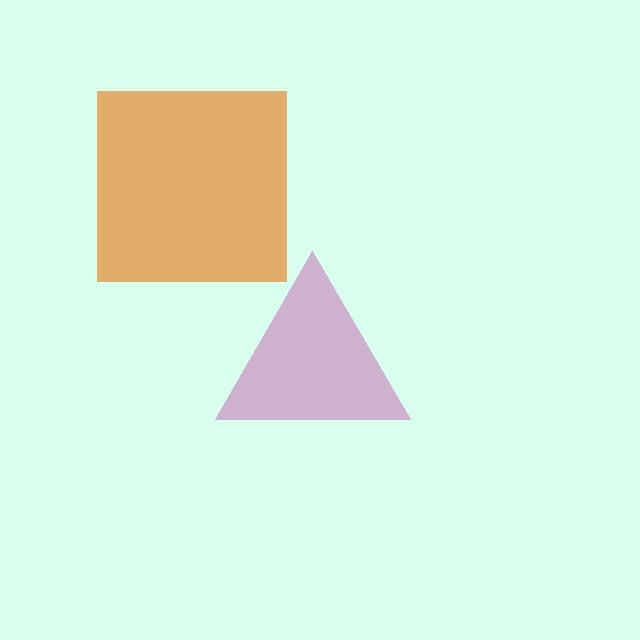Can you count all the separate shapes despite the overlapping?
Yes, there are 2 separate shapes.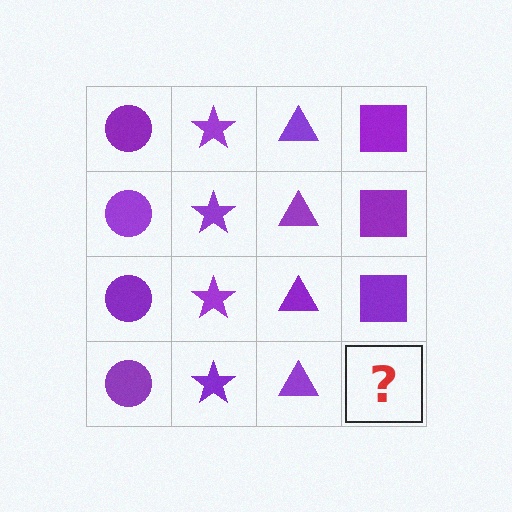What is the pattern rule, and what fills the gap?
The rule is that each column has a consistent shape. The gap should be filled with a purple square.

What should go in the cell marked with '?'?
The missing cell should contain a purple square.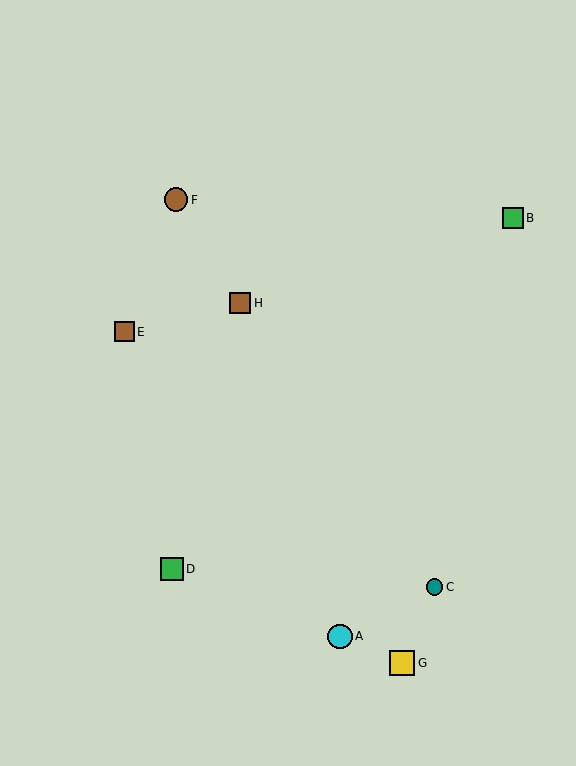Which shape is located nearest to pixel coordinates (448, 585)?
The teal circle (labeled C) at (435, 587) is nearest to that location.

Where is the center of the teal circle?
The center of the teal circle is at (435, 587).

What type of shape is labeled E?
Shape E is a brown square.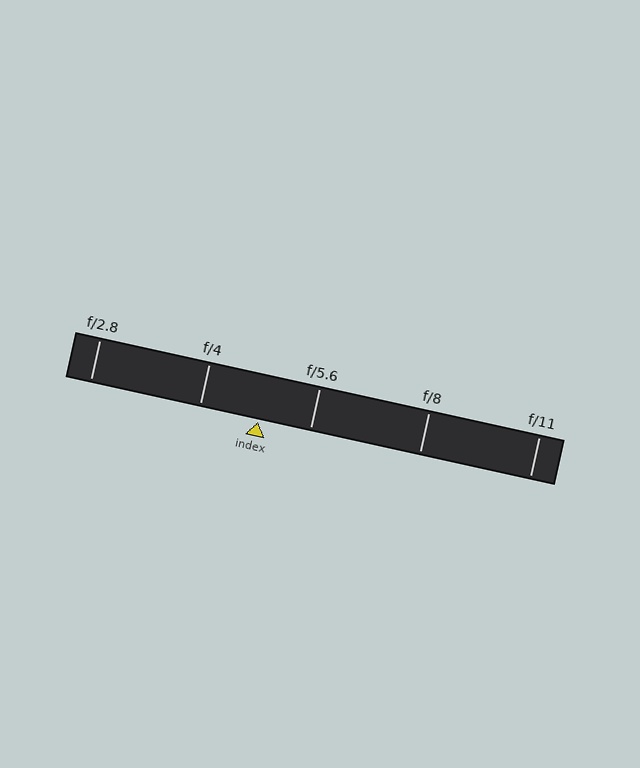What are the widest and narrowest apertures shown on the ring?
The widest aperture shown is f/2.8 and the narrowest is f/11.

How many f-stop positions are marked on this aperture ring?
There are 5 f-stop positions marked.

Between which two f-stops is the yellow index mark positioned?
The index mark is between f/4 and f/5.6.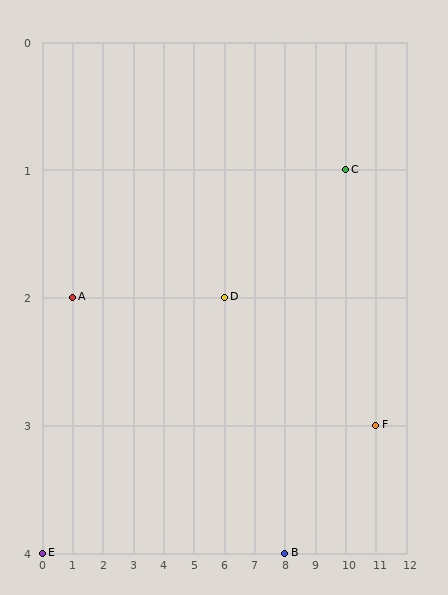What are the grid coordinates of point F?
Point F is at grid coordinates (11, 3).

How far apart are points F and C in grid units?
Points F and C are 1 column and 2 rows apart (about 2.2 grid units diagonally).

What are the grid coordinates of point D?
Point D is at grid coordinates (6, 2).